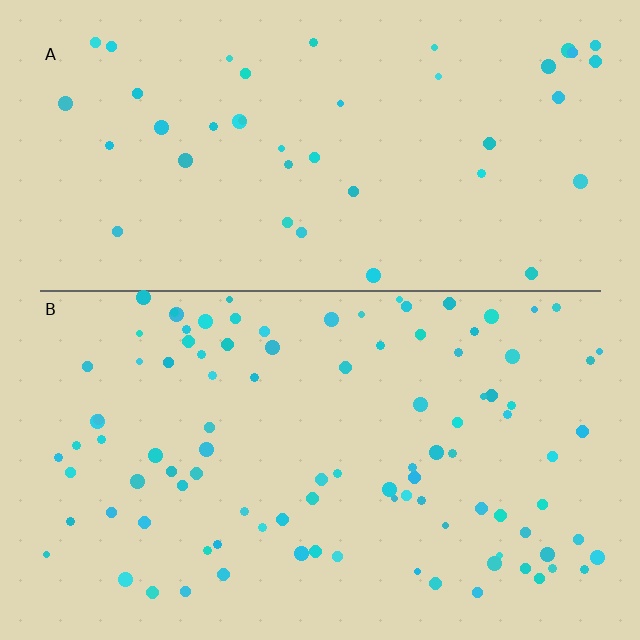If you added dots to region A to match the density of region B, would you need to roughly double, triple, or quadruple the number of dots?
Approximately double.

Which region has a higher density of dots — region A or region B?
B (the bottom).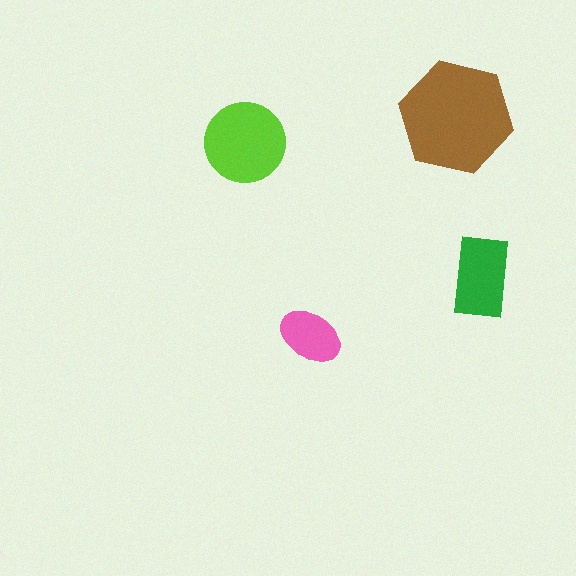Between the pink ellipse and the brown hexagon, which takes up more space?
The brown hexagon.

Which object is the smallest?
The pink ellipse.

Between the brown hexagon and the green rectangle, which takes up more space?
The brown hexagon.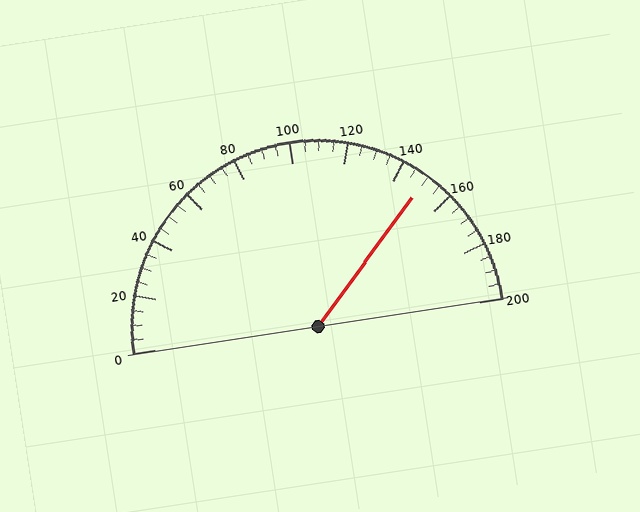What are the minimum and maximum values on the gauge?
The gauge ranges from 0 to 200.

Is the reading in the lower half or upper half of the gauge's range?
The reading is in the upper half of the range (0 to 200).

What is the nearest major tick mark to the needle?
The nearest major tick mark is 160.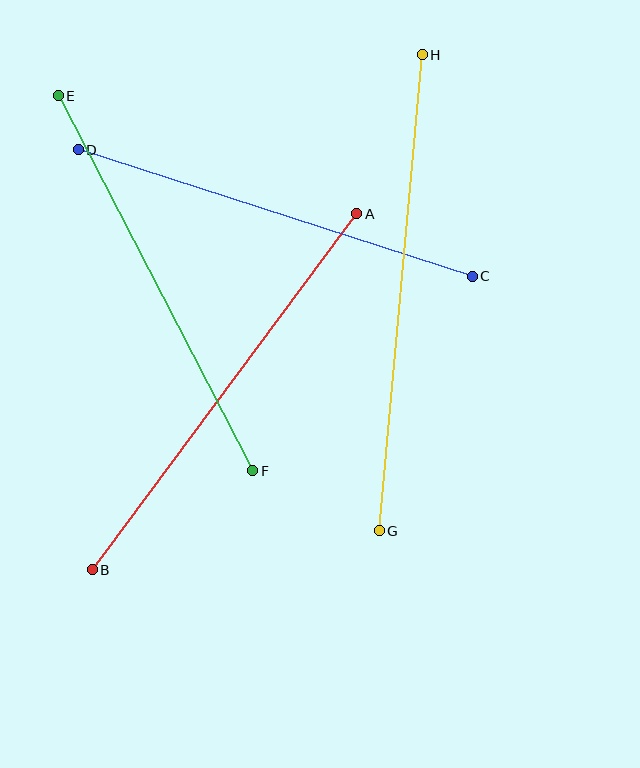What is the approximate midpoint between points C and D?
The midpoint is at approximately (275, 213) pixels.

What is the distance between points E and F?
The distance is approximately 423 pixels.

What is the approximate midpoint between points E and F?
The midpoint is at approximately (156, 283) pixels.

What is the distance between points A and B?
The distance is approximately 443 pixels.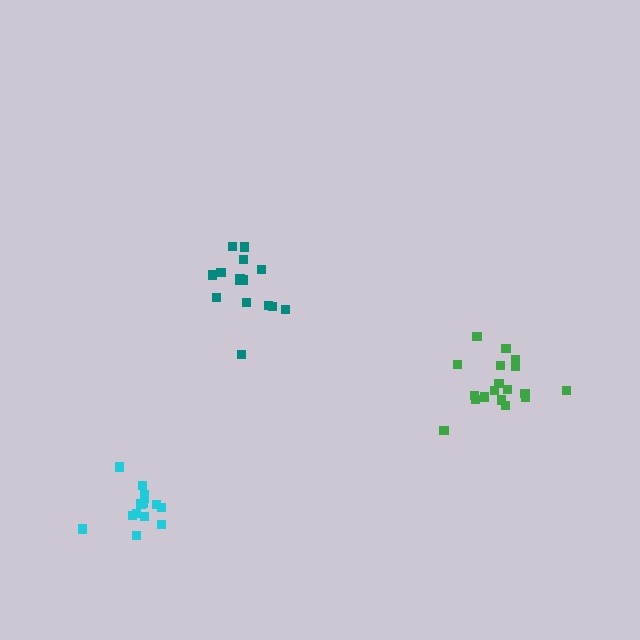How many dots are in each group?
Group 1: 15 dots, Group 2: 18 dots, Group 3: 14 dots (47 total).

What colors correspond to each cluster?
The clusters are colored: teal, green, cyan.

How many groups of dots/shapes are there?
There are 3 groups.